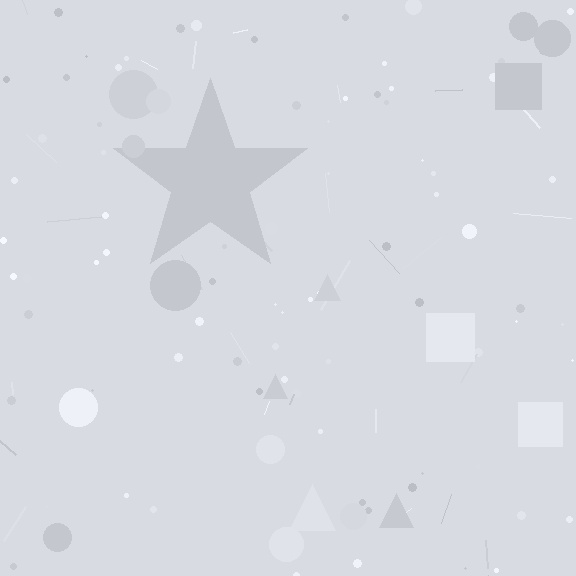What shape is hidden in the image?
A star is hidden in the image.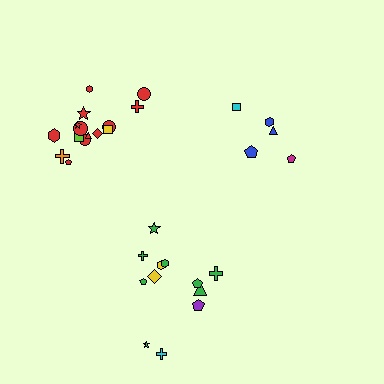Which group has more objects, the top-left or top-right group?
The top-left group.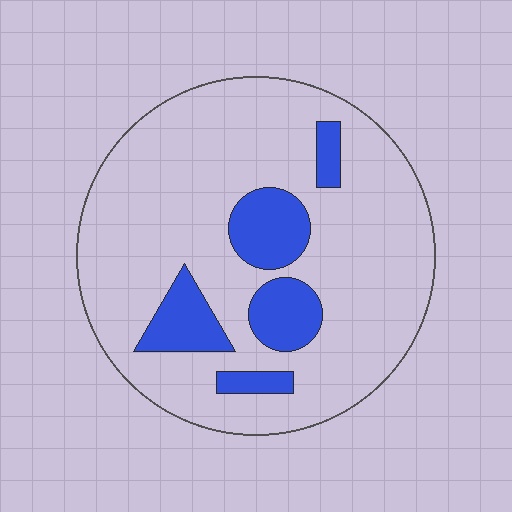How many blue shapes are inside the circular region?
5.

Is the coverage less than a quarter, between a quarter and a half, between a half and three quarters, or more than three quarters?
Less than a quarter.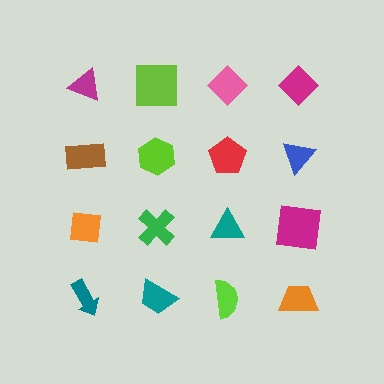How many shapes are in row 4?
4 shapes.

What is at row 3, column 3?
A teal triangle.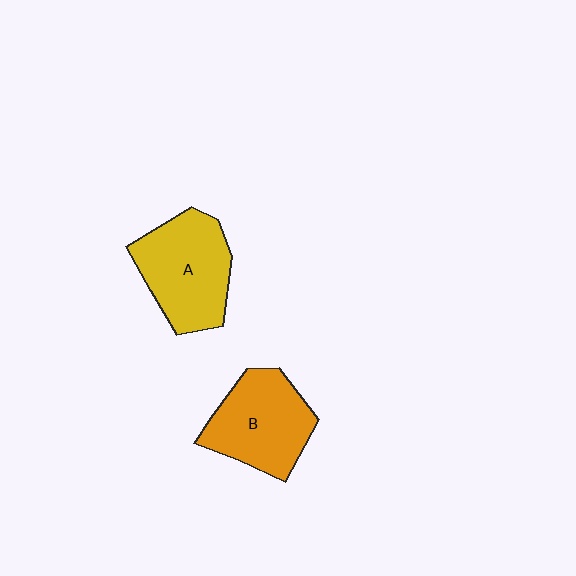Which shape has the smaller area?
Shape B (orange).